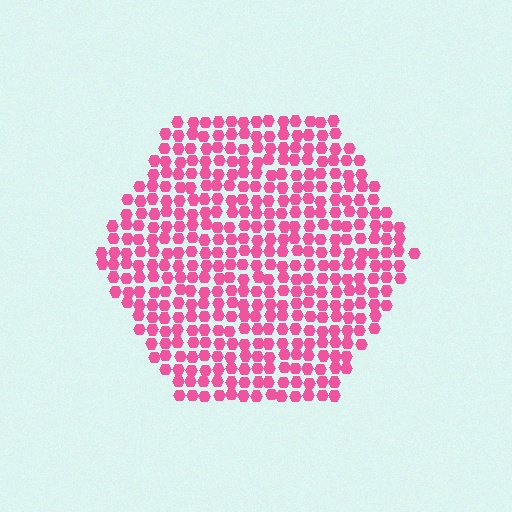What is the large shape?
The large shape is a hexagon.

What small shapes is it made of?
It is made of small hexagons.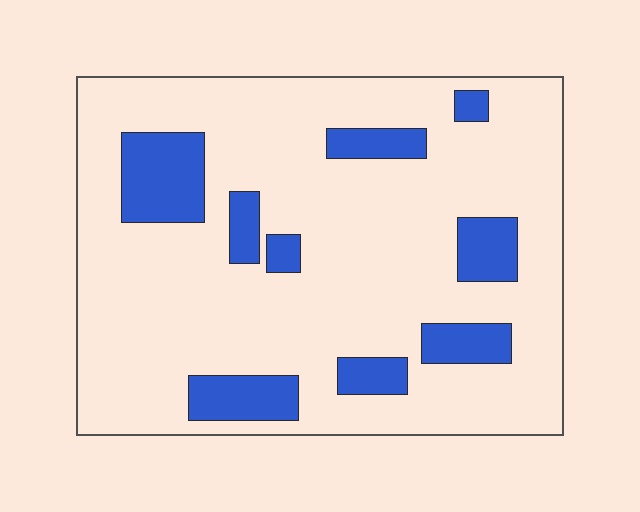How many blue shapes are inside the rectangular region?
9.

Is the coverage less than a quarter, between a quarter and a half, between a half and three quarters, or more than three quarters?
Less than a quarter.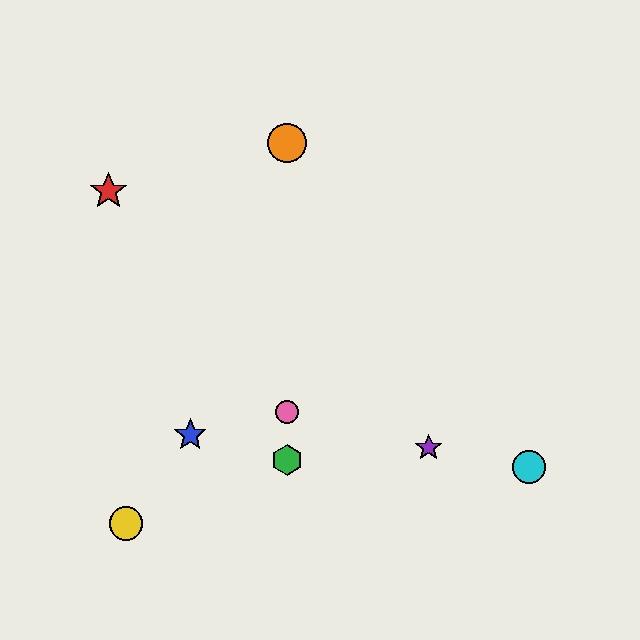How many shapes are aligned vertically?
3 shapes (the green hexagon, the orange circle, the pink circle) are aligned vertically.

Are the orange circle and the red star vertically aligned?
No, the orange circle is at x≈287 and the red star is at x≈109.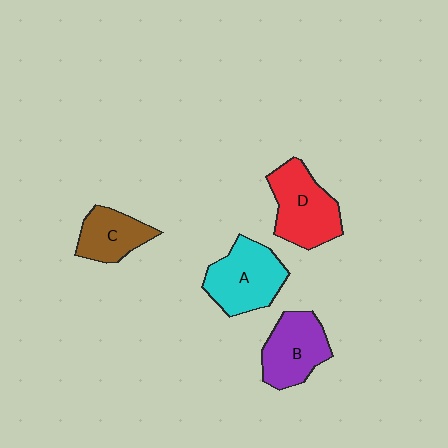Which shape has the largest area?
Shape A (cyan).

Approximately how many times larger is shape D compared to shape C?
Approximately 1.5 times.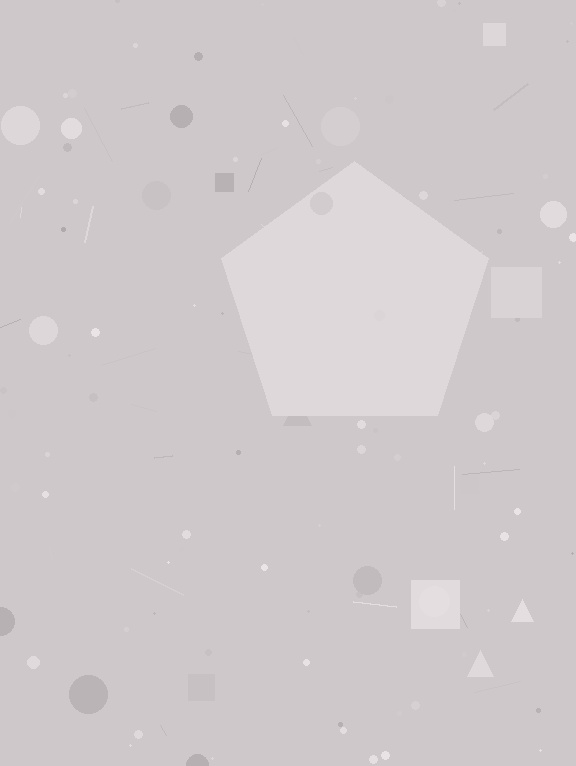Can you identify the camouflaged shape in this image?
The camouflaged shape is a pentagon.